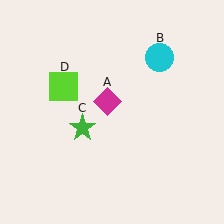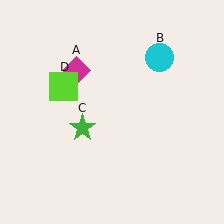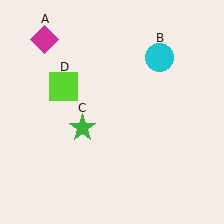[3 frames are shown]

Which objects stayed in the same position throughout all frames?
Cyan circle (object B) and green star (object C) and lime square (object D) remained stationary.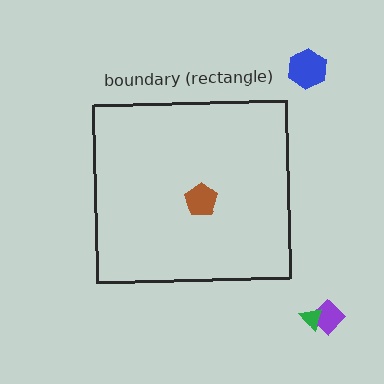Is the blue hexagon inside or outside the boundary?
Outside.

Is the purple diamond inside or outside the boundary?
Outside.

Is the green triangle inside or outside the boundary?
Outside.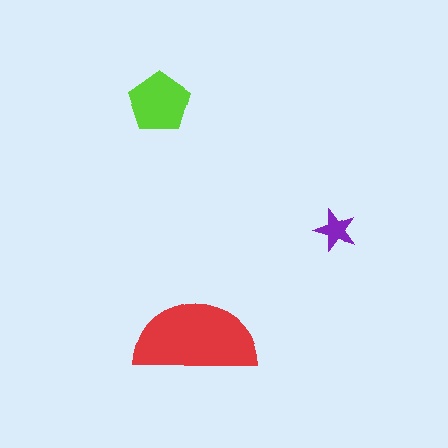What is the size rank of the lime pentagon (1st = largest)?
2nd.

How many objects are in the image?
There are 3 objects in the image.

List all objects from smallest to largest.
The purple star, the lime pentagon, the red semicircle.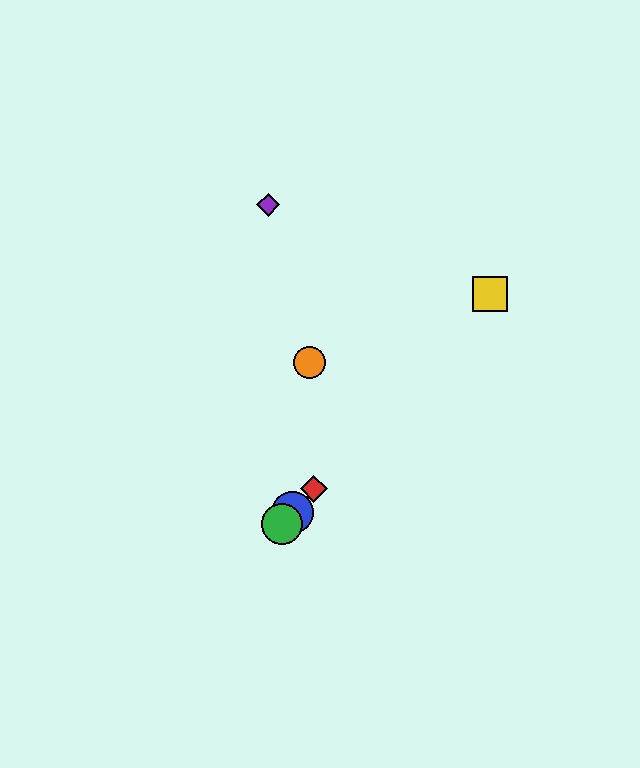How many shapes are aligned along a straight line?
4 shapes (the red diamond, the blue circle, the green circle, the yellow square) are aligned along a straight line.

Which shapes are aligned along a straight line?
The red diamond, the blue circle, the green circle, the yellow square are aligned along a straight line.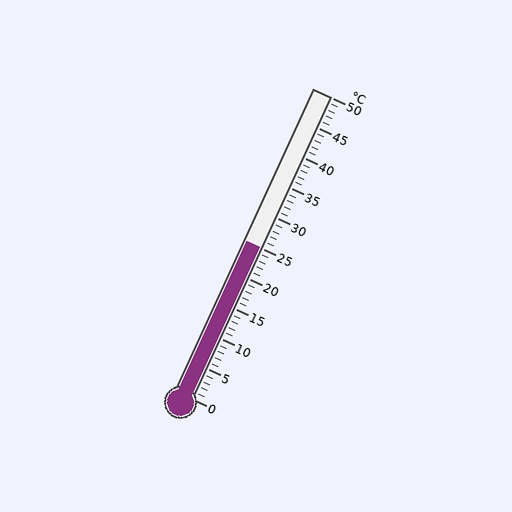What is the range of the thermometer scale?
The thermometer scale ranges from 0°C to 50°C.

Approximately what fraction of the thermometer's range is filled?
The thermometer is filled to approximately 50% of its range.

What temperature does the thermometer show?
The thermometer shows approximately 25°C.